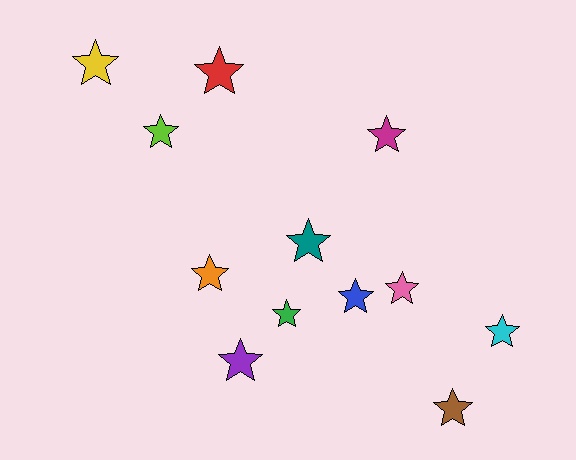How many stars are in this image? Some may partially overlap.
There are 12 stars.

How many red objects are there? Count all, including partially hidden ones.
There is 1 red object.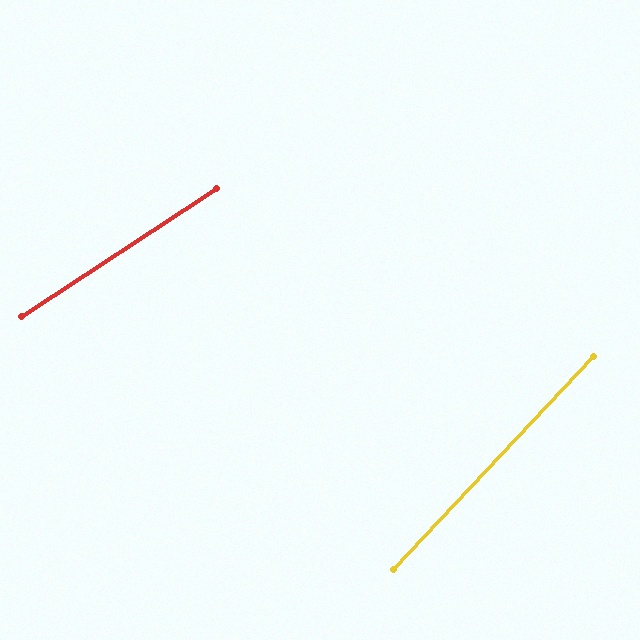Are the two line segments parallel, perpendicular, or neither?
Neither parallel nor perpendicular — they differ by about 14°.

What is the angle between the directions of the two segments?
Approximately 14 degrees.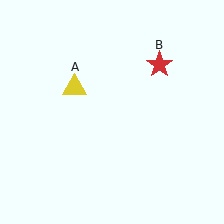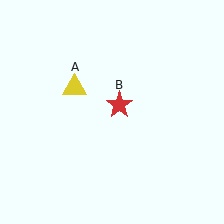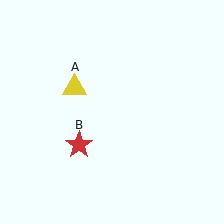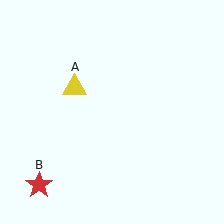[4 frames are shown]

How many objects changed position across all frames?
1 object changed position: red star (object B).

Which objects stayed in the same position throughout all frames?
Yellow triangle (object A) remained stationary.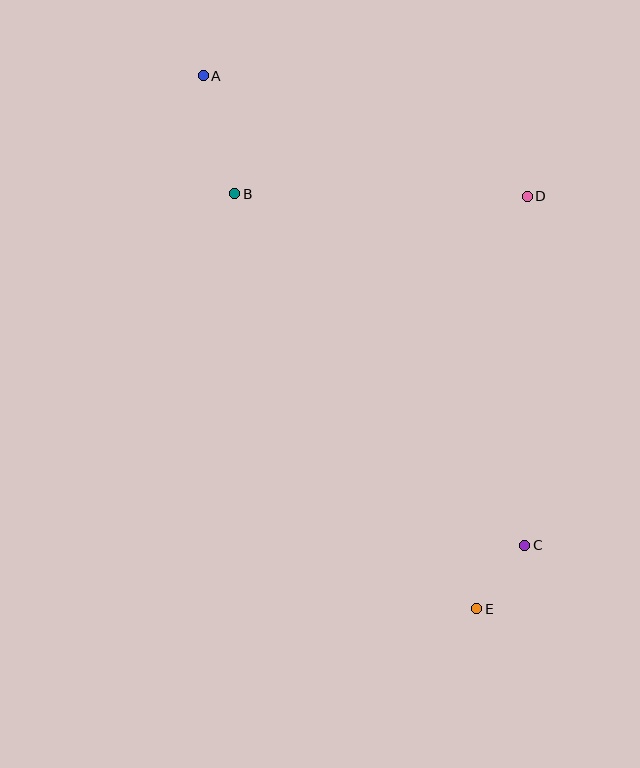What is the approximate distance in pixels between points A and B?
The distance between A and B is approximately 122 pixels.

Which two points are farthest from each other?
Points A and E are farthest from each other.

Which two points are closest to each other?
Points C and E are closest to each other.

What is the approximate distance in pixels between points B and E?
The distance between B and E is approximately 480 pixels.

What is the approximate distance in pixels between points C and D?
The distance between C and D is approximately 349 pixels.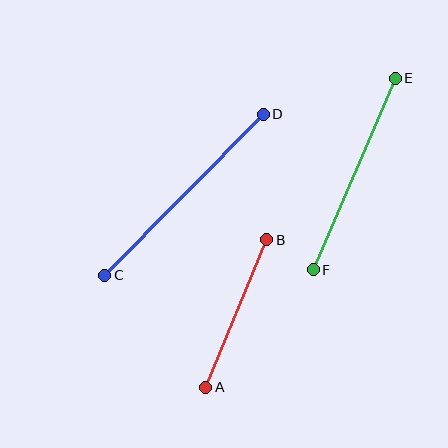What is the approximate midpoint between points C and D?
The midpoint is at approximately (184, 195) pixels.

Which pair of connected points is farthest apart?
Points C and D are farthest apart.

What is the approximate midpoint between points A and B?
The midpoint is at approximately (236, 314) pixels.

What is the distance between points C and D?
The distance is approximately 226 pixels.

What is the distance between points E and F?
The distance is approximately 208 pixels.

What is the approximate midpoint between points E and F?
The midpoint is at approximately (354, 174) pixels.